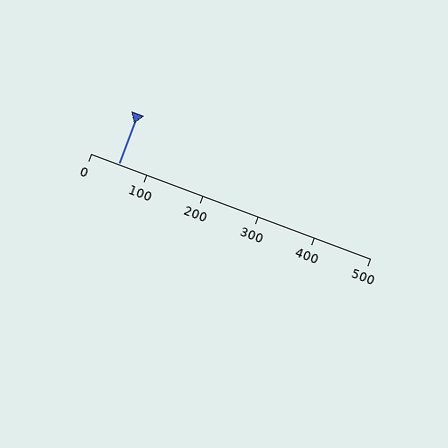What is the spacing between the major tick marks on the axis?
The major ticks are spaced 100 apart.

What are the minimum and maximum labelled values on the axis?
The axis runs from 0 to 500.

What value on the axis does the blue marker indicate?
The marker indicates approximately 50.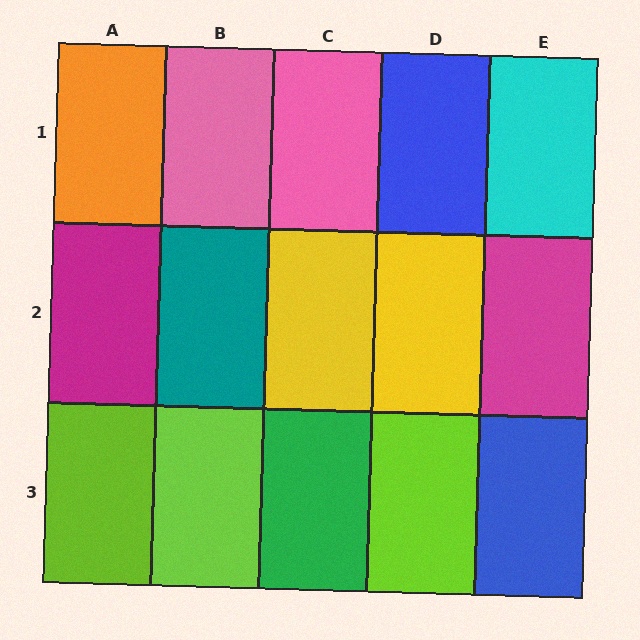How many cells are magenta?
2 cells are magenta.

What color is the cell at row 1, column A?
Orange.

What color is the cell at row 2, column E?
Magenta.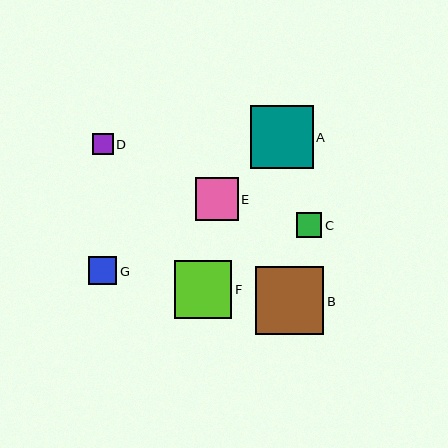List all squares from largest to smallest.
From largest to smallest: B, A, F, E, G, C, D.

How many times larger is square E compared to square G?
Square E is approximately 1.5 times the size of square G.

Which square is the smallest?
Square D is the smallest with a size of approximately 21 pixels.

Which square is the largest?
Square B is the largest with a size of approximately 68 pixels.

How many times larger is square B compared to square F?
Square B is approximately 1.2 times the size of square F.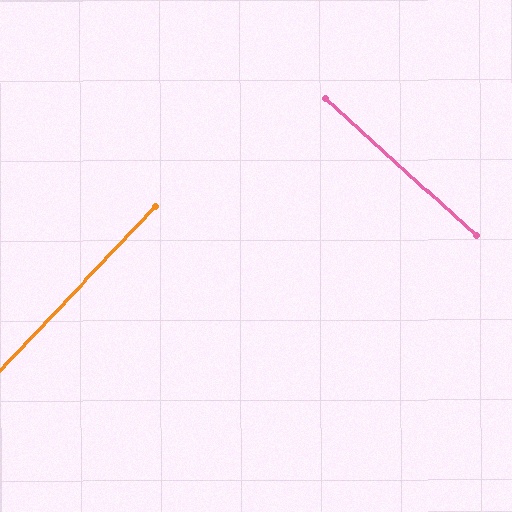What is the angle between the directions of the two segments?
Approximately 89 degrees.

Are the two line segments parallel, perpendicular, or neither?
Perpendicular — they meet at approximately 89°.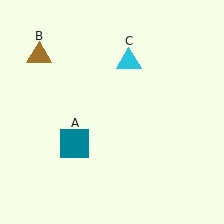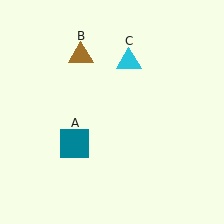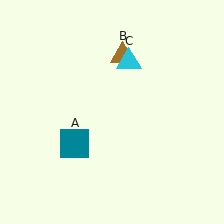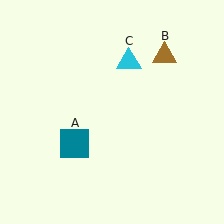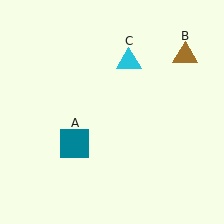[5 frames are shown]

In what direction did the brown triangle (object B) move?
The brown triangle (object B) moved right.